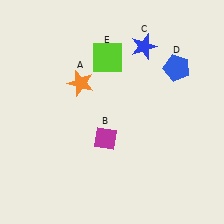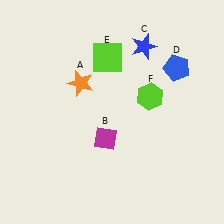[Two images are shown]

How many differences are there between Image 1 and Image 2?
There is 1 difference between the two images.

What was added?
A lime hexagon (F) was added in Image 2.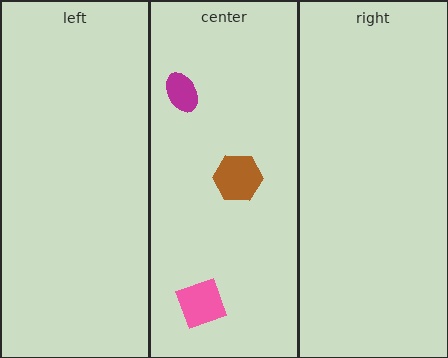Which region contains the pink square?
The center region.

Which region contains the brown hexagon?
The center region.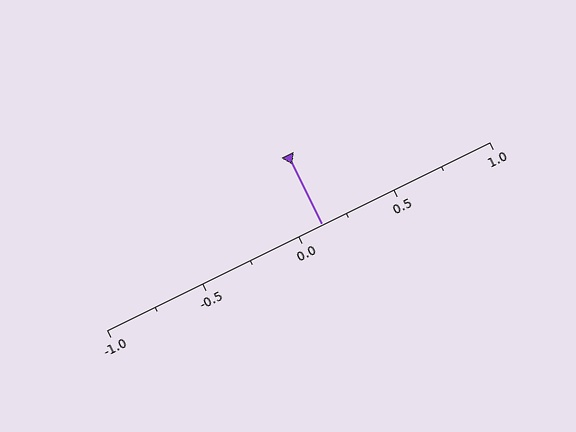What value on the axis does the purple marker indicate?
The marker indicates approximately 0.12.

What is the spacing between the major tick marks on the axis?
The major ticks are spaced 0.5 apart.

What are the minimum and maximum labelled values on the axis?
The axis runs from -1.0 to 1.0.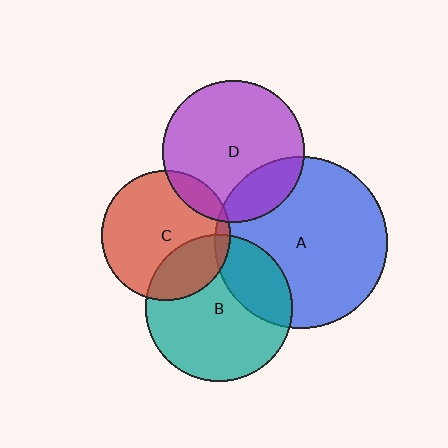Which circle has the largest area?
Circle A (blue).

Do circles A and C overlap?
Yes.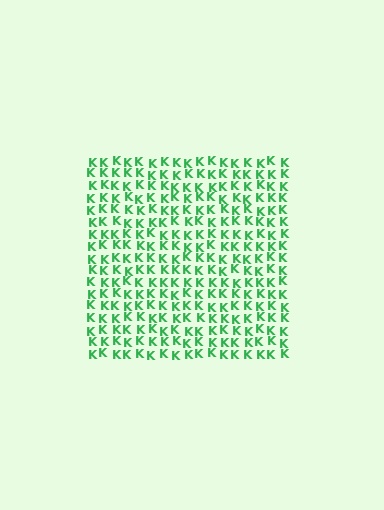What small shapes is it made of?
It is made of small letter K's.